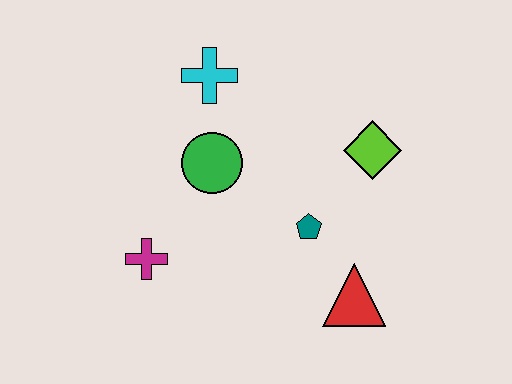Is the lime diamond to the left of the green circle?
No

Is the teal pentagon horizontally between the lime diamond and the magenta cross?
Yes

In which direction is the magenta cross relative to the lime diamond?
The magenta cross is to the left of the lime diamond.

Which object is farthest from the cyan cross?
The red triangle is farthest from the cyan cross.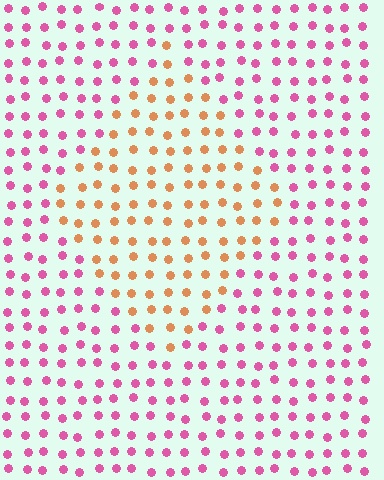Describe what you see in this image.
The image is filled with small pink elements in a uniform arrangement. A diamond-shaped region is visible where the elements are tinted to a slightly different hue, forming a subtle color boundary.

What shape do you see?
I see a diamond.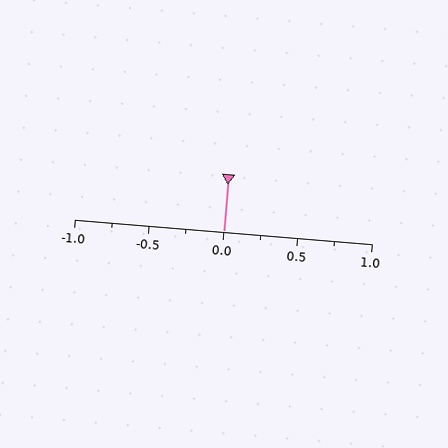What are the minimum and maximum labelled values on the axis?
The axis runs from -1.0 to 1.0.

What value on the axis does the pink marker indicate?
The marker indicates approximately 0.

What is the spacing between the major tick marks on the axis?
The major ticks are spaced 0.5 apart.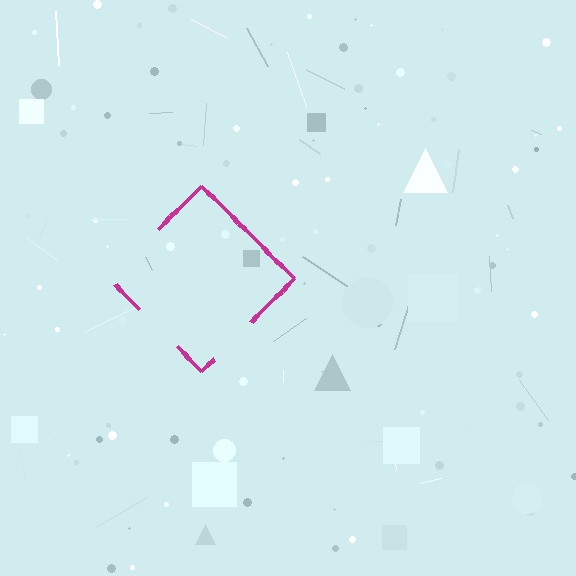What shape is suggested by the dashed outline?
The dashed outline suggests a diamond.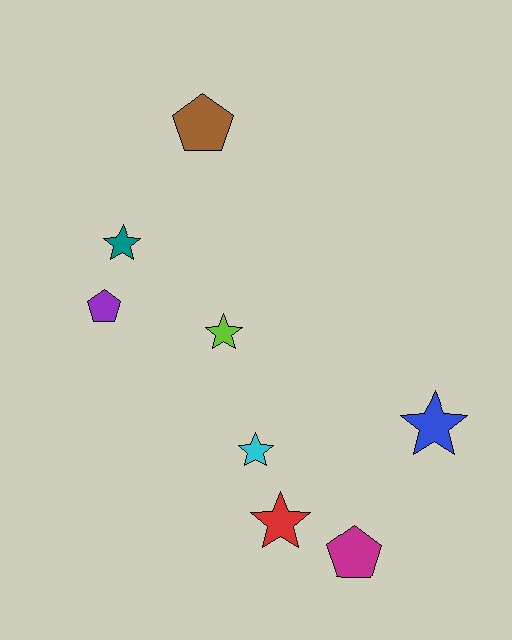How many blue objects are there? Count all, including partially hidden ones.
There is 1 blue object.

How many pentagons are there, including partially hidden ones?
There are 3 pentagons.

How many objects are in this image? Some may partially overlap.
There are 8 objects.